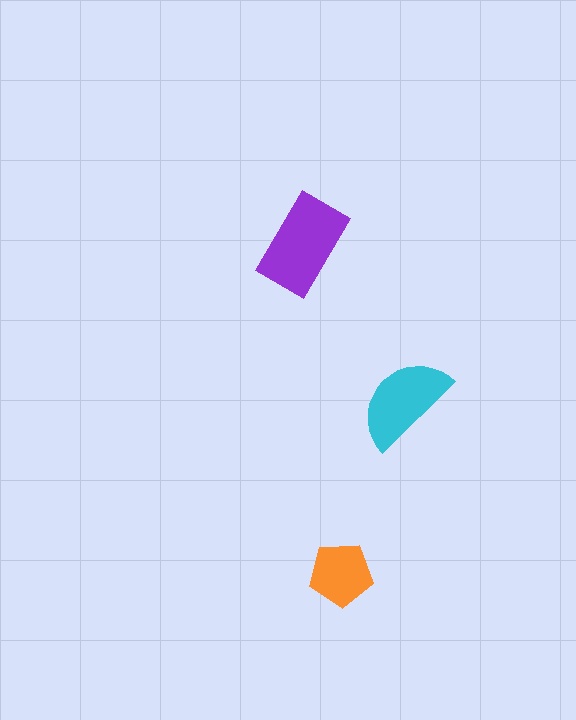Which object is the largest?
The purple rectangle.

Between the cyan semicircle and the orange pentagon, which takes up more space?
The cyan semicircle.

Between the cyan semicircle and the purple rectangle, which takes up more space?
The purple rectangle.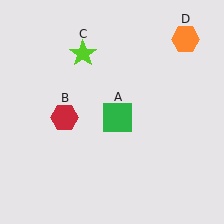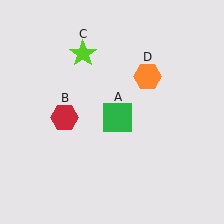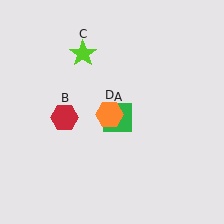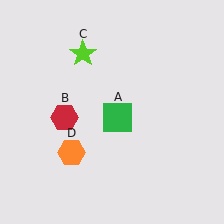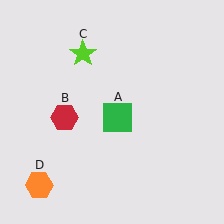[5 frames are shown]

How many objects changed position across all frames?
1 object changed position: orange hexagon (object D).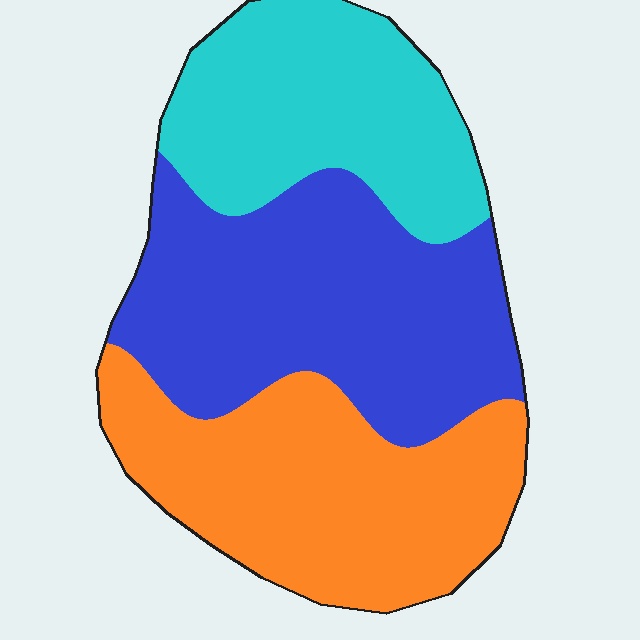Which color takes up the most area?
Blue, at roughly 40%.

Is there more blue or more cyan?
Blue.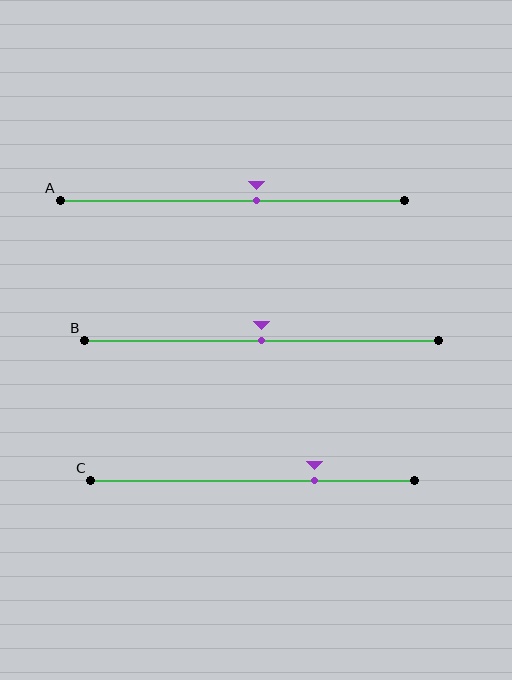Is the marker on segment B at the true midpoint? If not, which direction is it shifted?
Yes, the marker on segment B is at the true midpoint.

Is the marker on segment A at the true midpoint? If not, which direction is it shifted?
No, the marker on segment A is shifted to the right by about 7% of the segment length.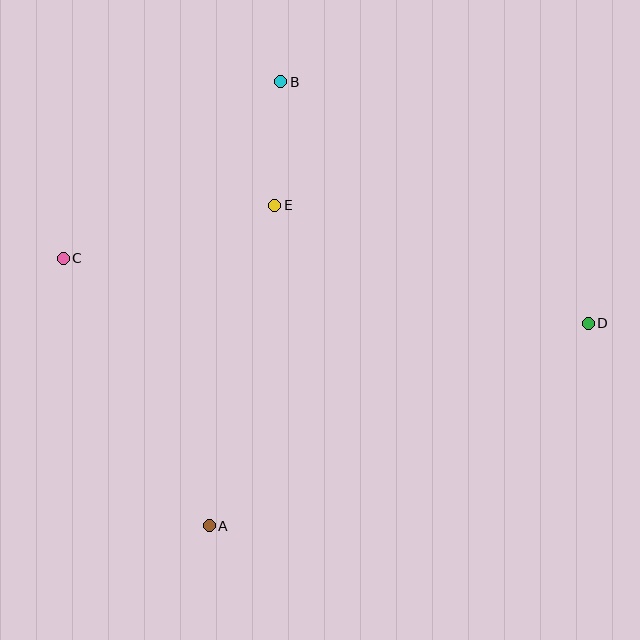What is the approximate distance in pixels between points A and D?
The distance between A and D is approximately 430 pixels.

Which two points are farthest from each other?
Points C and D are farthest from each other.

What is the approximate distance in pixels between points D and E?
The distance between D and E is approximately 335 pixels.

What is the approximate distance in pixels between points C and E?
The distance between C and E is approximately 218 pixels.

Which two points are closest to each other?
Points B and E are closest to each other.